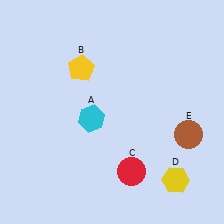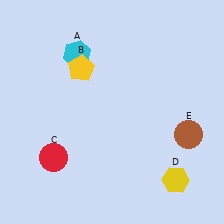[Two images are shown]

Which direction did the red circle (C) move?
The red circle (C) moved left.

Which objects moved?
The objects that moved are: the cyan hexagon (A), the red circle (C).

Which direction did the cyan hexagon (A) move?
The cyan hexagon (A) moved up.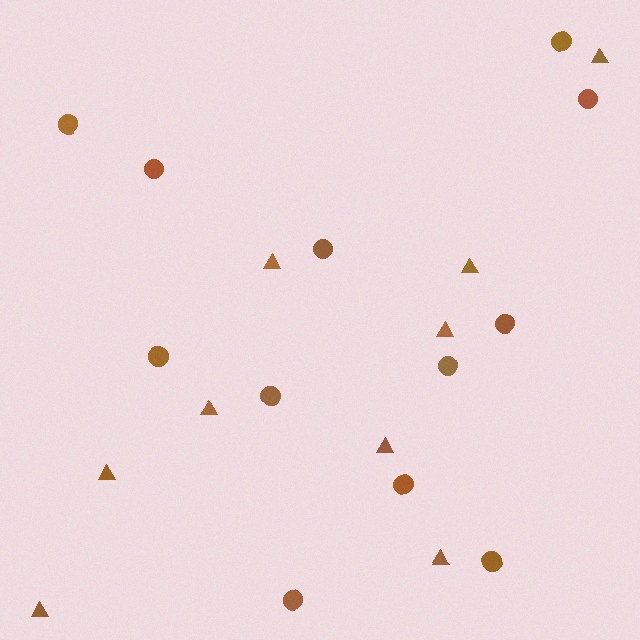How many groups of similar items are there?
There are 2 groups: one group of triangles (9) and one group of circles (12).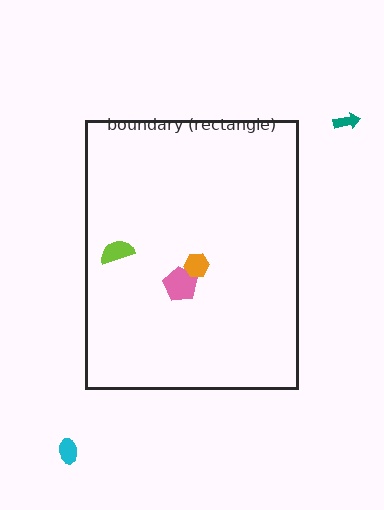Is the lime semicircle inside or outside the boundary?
Inside.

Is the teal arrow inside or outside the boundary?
Outside.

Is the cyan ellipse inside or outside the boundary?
Outside.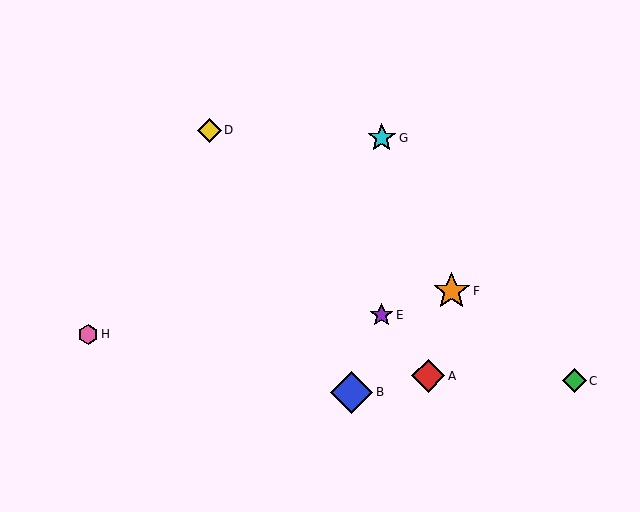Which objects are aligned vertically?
Objects E, G are aligned vertically.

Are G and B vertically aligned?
No, G is at x≈382 and B is at x≈352.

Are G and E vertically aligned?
Yes, both are at x≈382.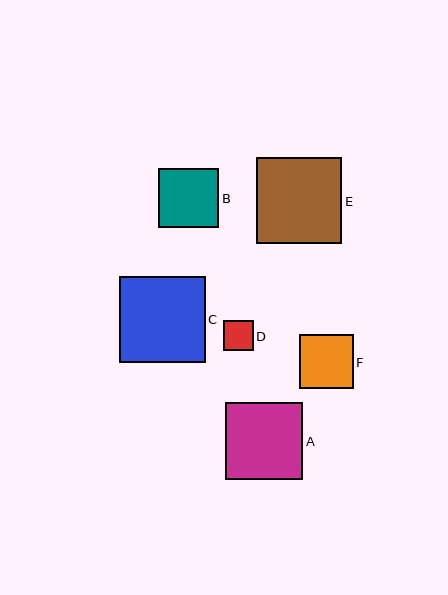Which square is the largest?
Square C is the largest with a size of approximately 86 pixels.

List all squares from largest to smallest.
From largest to smallest: C, E, A, B, F, D.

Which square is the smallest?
Square D is the smallest with a size of approximately 30 pixels.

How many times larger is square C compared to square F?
Square C is approximately 1.6 times the size of square F.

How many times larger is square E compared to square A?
Square E is approximately 1.1 times the size of square A.